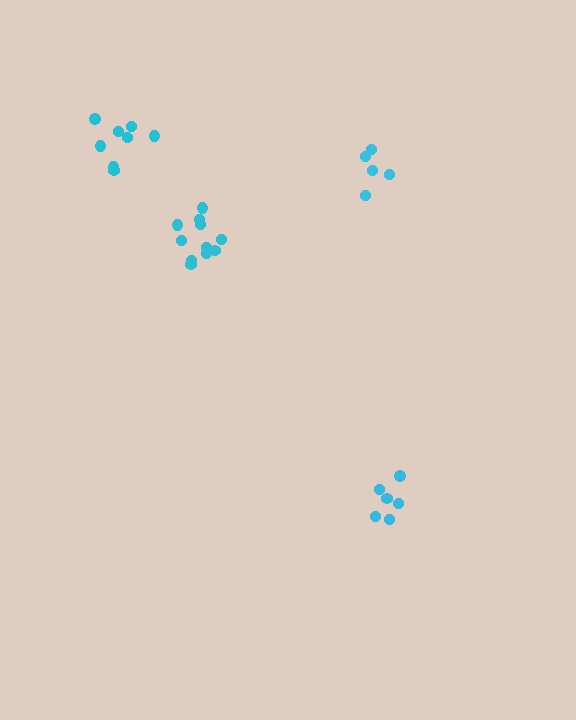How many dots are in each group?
Group 1: 11 dots, Group 2: 5 dots, Group 3: 8 dots, Group 4: 6 dots (30 total).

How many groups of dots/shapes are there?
There are 4 groups.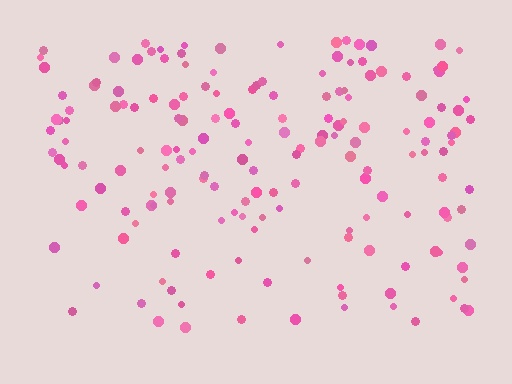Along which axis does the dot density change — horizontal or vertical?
Vertical.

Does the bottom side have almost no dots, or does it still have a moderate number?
Still a moderate number, just noticeably fewer than the top.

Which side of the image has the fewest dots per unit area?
The bottom.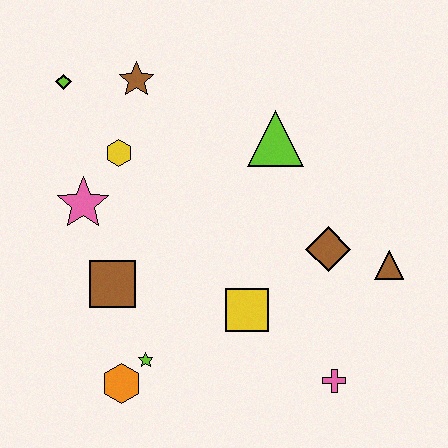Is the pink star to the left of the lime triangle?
Yes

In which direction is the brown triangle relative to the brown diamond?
The brown triangle is to the right of the brown diamond.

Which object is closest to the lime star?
The orange hexagon is closest to the lime star.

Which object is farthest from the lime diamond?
The pink cross is farthest from the lime diamond.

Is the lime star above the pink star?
No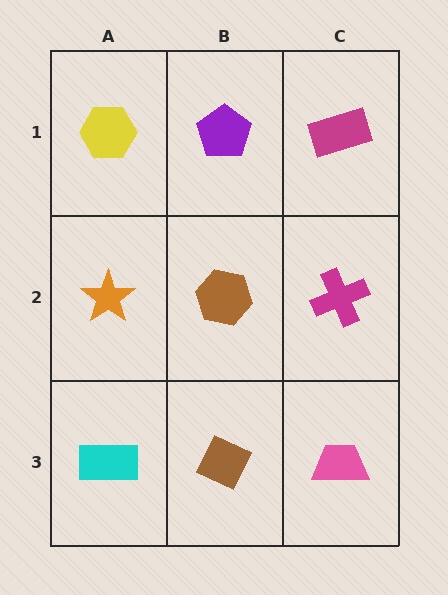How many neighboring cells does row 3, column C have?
2.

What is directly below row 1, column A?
An orange star.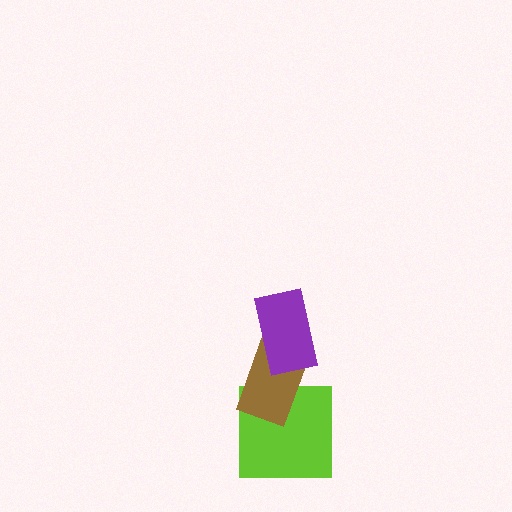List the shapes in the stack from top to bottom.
From top to bottom: the purple rectangle, the brown rectangle, the lime square.